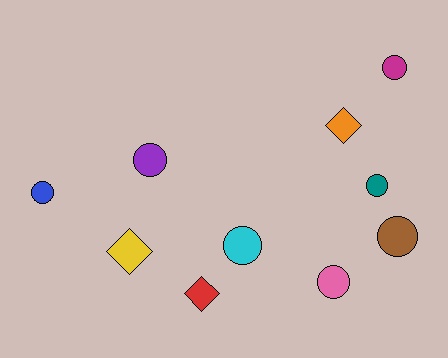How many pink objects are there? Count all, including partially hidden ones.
There is 1 pink object.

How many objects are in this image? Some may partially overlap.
There are 10 objects.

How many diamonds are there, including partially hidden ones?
There are 3 diamonds.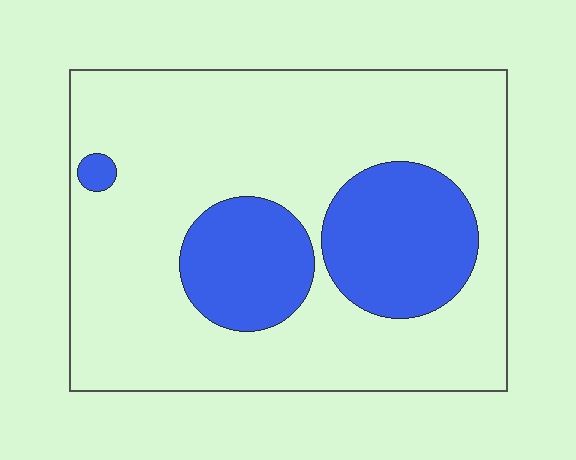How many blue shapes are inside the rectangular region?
3.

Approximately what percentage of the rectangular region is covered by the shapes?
Approximately 25%.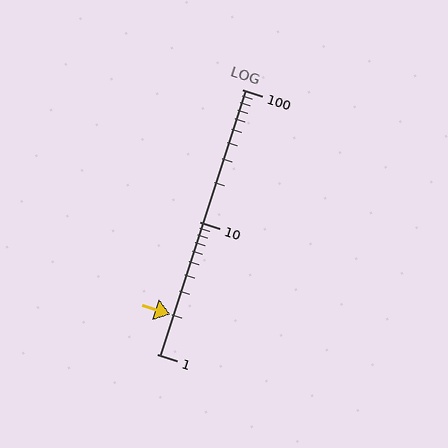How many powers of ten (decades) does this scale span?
The scale spans 2 decades, from 1 to 100.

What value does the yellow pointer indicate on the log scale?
The pointer indicates approximately 2.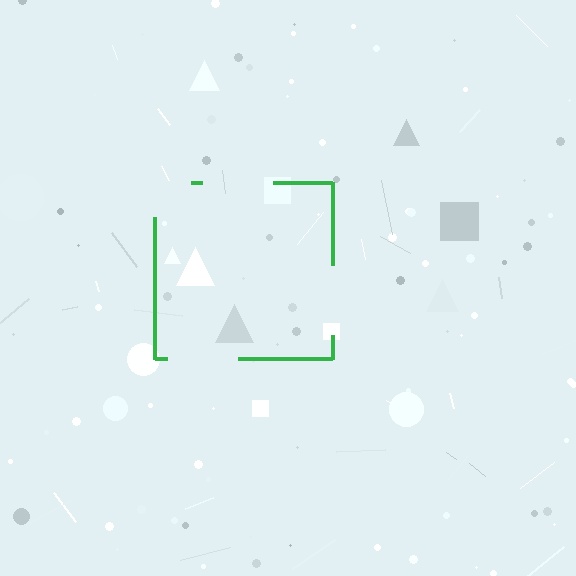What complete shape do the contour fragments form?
The contour fragments form a square.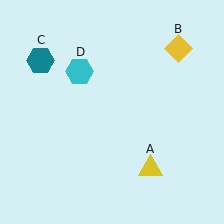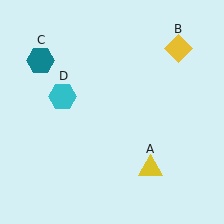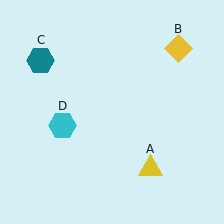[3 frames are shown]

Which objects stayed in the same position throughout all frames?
Yellow triangle (object A) and yellow diamond (object B) and teal hexagon (object C) remained stationary.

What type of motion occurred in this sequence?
The cyan hexagon (object D) rotated counterclockwise around the center of the scene.